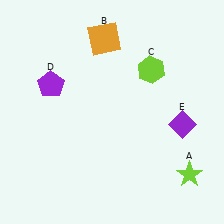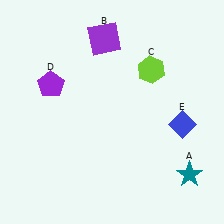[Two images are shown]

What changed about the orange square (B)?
In Image 1, B is orange. In Image 2, it changed to purple.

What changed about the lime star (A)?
In Image 1, A is lime. In Image 2, it changed to teal.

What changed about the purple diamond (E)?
In Image 1, E is purple. In Image 2, it changed to blue.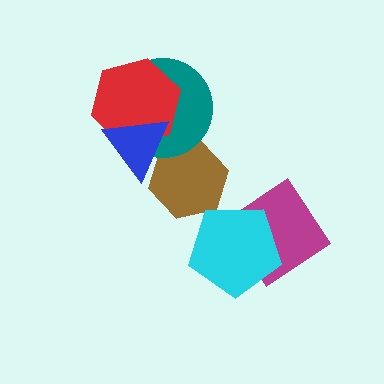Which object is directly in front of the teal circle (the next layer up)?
The red hexagon is directly in front of the teal circle.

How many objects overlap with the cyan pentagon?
1 object overlaps with the cyan pentagon.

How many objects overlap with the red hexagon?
2 objects overlap with the red hexagon.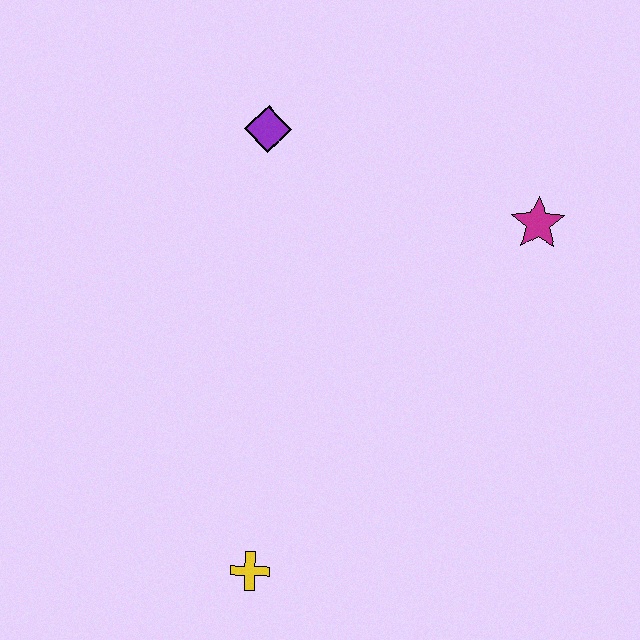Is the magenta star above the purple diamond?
No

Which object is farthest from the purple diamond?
The yellow cross is farthest from the purple diamond.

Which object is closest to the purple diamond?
The magenta star is closest to the purple diamond.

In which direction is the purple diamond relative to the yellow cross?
The purple diamond is above the yellow cross.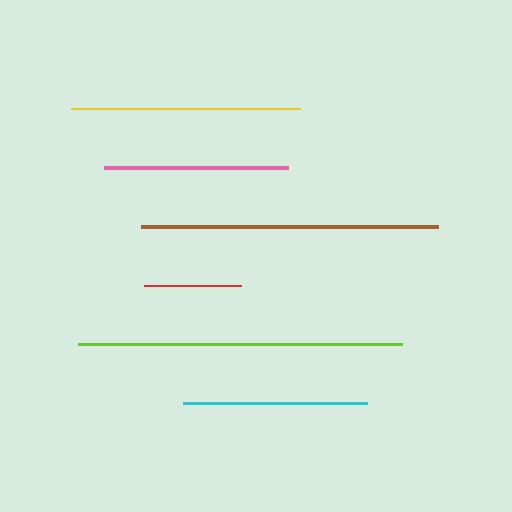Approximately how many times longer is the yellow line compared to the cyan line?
The yellow line is approximately 1.2 times the length of the cyan line.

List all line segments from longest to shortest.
From longest to shortest: lime, brown, yellow, cyan, pink, red.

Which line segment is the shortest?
The red line is the shortest at approximately 97 pixels.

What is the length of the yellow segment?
The yellow segment is approximately 229 pixels long.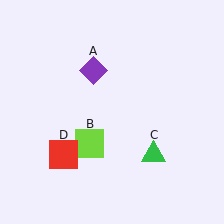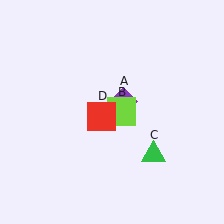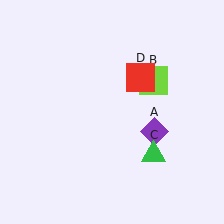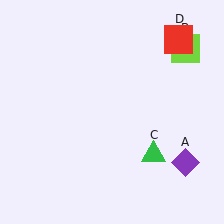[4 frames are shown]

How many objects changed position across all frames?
3 objects changed position: purple diamond (object A), lime square (object B), red square (object D).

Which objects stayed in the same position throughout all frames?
Green triangle (object C) remained stationary.